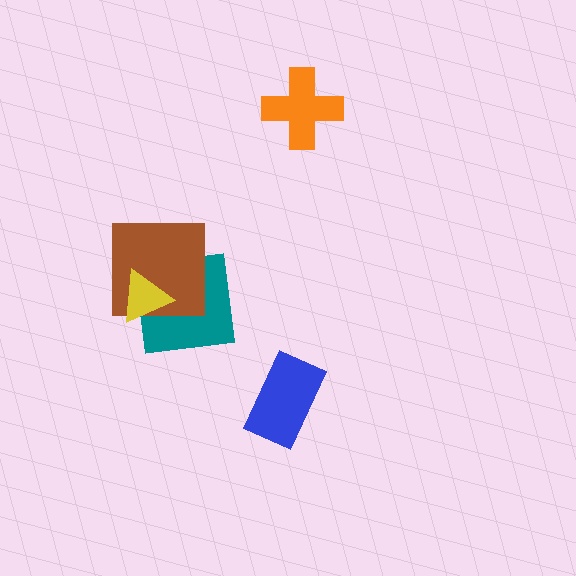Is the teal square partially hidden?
Yes, it is partially covered by another shape.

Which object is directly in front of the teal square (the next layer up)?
The brown square is directly in front of the teal square.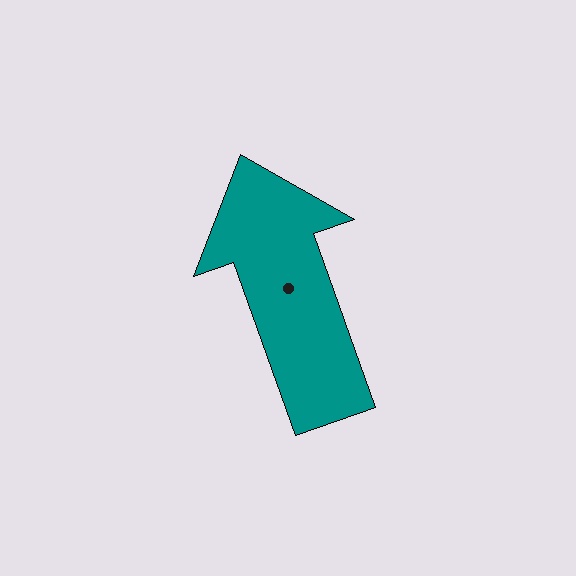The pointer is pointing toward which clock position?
Roughly 11 o'clock.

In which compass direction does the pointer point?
North.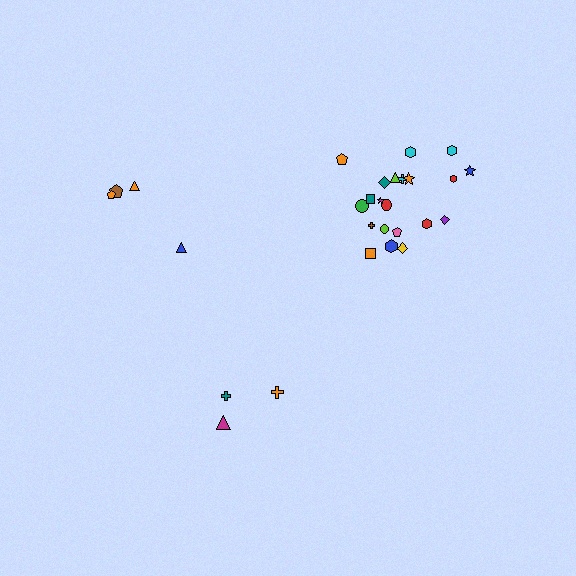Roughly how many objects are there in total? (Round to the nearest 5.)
Roughly 30 objects in total.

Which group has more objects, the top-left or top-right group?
The top-right group.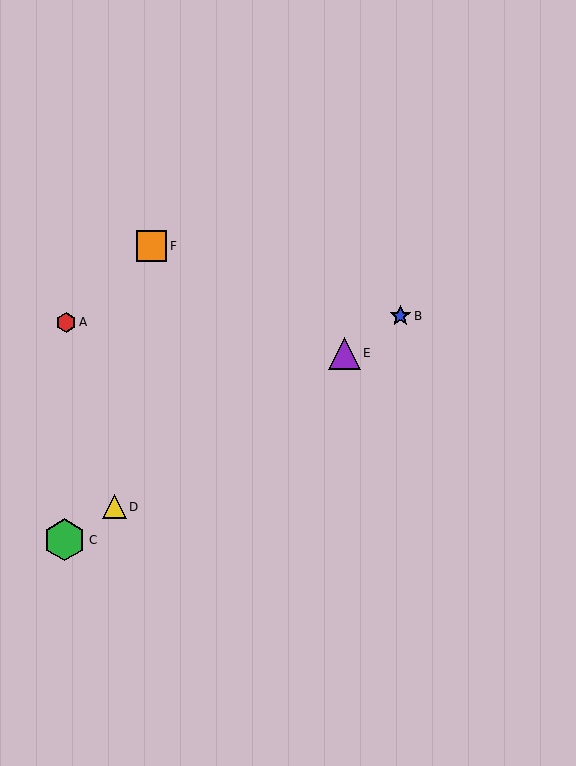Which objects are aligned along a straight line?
Objects B, C, D, E are aligned along a straight line.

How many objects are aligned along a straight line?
4 objects (B, C, D, E) are aligned along a straight line.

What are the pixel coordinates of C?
Object C is at (65, 540).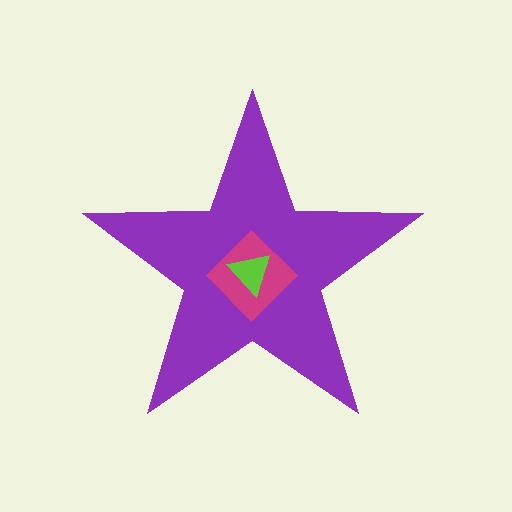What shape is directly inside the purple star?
The magenta diamond.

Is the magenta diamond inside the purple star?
Yes.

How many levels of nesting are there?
3.